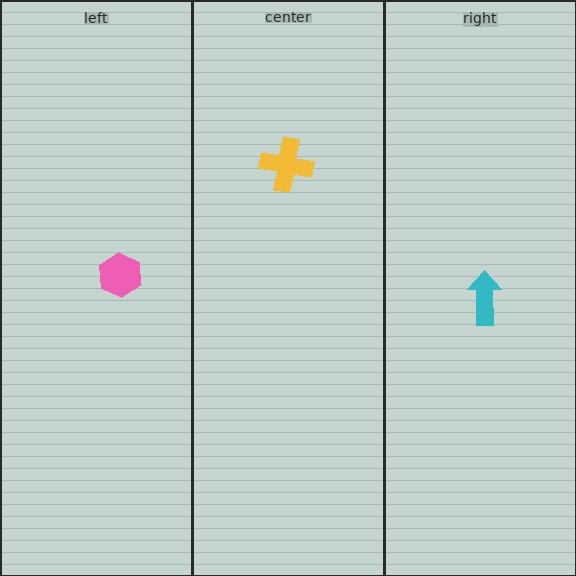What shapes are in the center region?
The yellow cross.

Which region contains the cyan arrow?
The right region.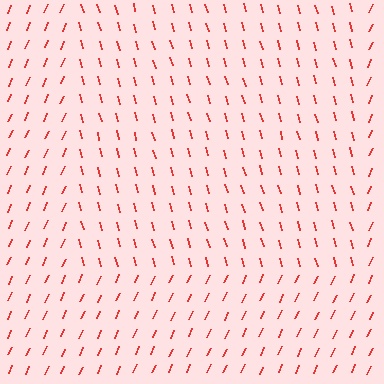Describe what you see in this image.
The image is filled with small red line segments. A rectangle region in the image has lines oriented differently from the surrounding lines, creating a visible texture boundary.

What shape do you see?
I see a rectangle.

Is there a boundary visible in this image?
Yes, there is a texture boundary formed by a change in line orientation.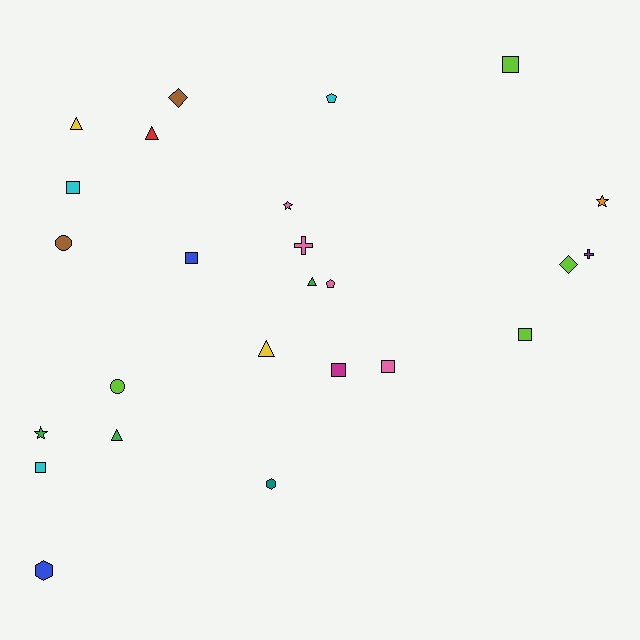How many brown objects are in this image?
There are 2 brown objects.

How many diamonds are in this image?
There are 2 diamonds.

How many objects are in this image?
There are 25 objects.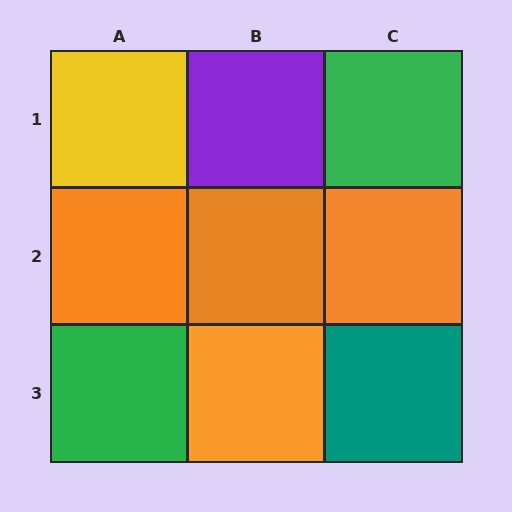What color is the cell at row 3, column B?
Orange.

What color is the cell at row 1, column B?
Purple.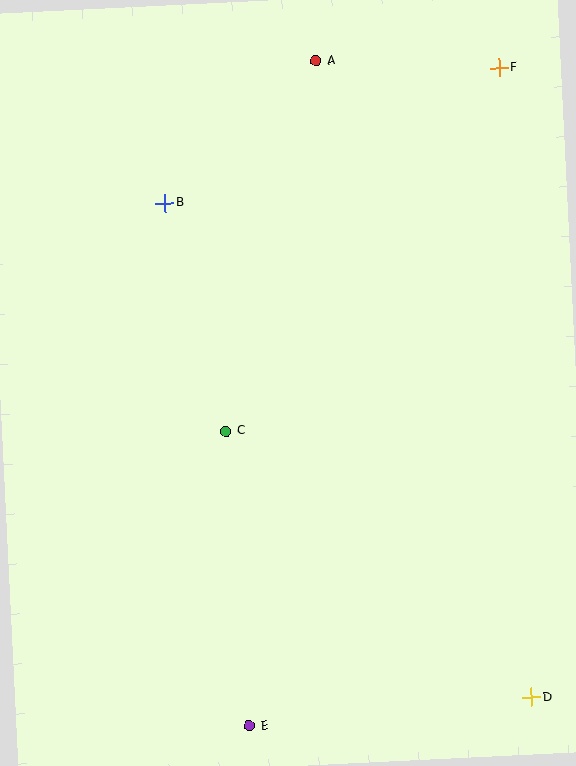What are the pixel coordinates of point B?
Point B is at (165, 203).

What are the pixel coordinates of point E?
Point E is at (250, 726).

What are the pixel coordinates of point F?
Point F is at (499, 68).